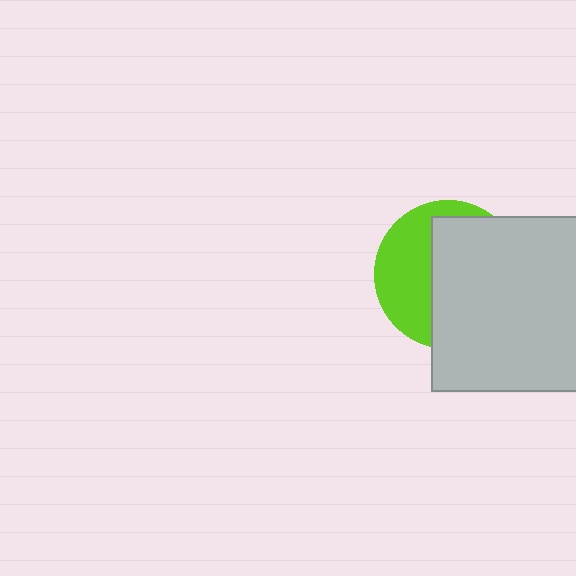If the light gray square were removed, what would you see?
You would see the complete lime circle.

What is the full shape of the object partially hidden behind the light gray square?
The partially hidden object is a lime circle.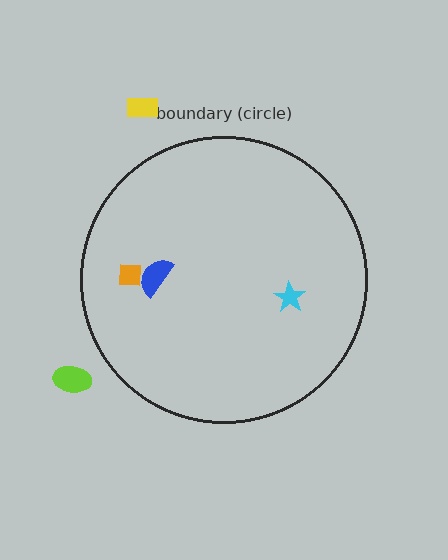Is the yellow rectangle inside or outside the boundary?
Outside.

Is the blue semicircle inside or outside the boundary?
Inside.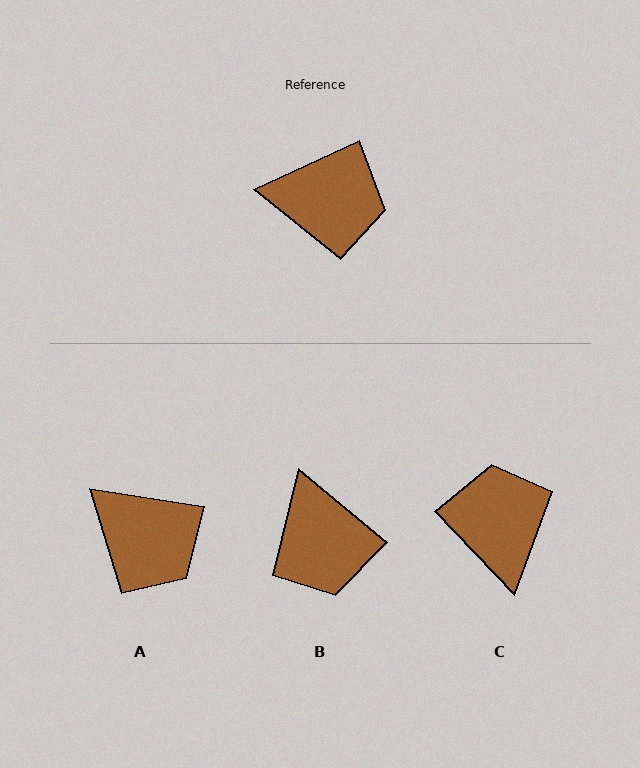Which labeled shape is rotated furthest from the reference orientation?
C, about 109 degrees away.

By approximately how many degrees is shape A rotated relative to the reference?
Approximately 34 degrees clockwise.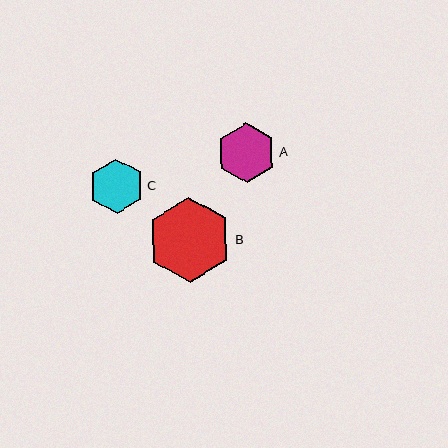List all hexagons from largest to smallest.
From largest to smallest: B, A, C.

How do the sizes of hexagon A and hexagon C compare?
Hexagon A and hexagon C are approximately the same size.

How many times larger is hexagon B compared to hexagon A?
Hexagon B is approximately 1.4 times the size of hexagon A.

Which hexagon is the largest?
Hexagon B is the largest with a size of approximately 85 pixels.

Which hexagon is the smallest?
Hexagon C is the smallest with a size of approximately 55 pixels.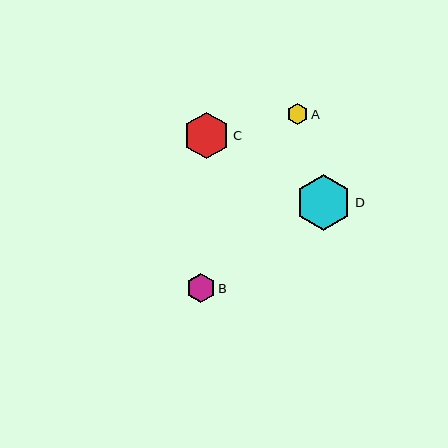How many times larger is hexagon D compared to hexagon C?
Hexagon D is approximately 1.2 times the size of hexagon C.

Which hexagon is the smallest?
Hexagon A is the smallest with a size of approximately 21 pixels.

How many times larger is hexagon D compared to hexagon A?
Hexagon D is approximately 2.7 times the size of hexagon A.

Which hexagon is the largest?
Hexagon D is the largest with a size of approximately 56 pixels.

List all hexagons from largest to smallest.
From largest to smallest: D, C, B, A.